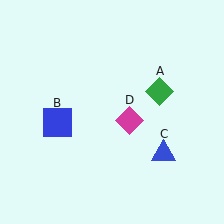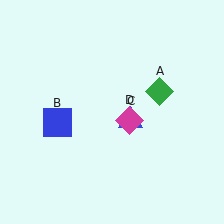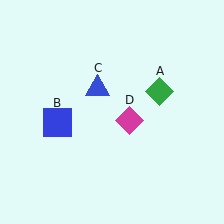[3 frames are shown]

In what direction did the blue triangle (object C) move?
The blue triangle (object C) moved up and to the left.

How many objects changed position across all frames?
1 object changed position: blue triangle (object C).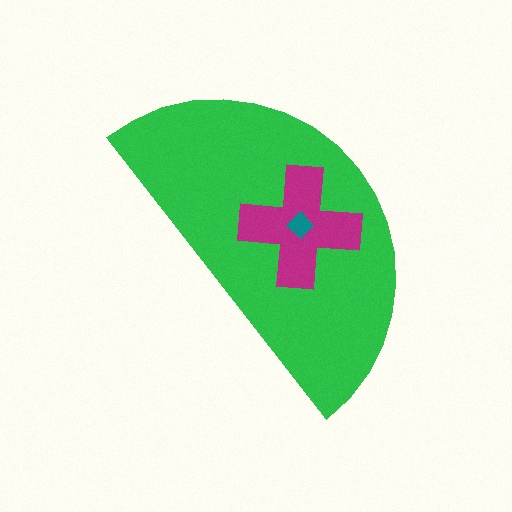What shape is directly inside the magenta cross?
The teal diamond.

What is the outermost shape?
The green semicircle.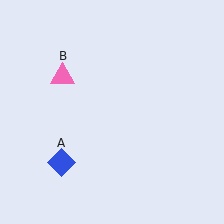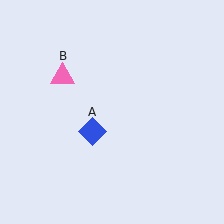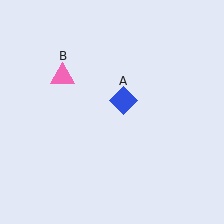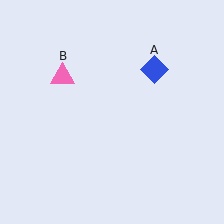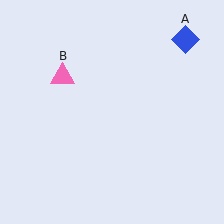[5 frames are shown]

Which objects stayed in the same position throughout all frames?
Pink triangle (object B) remained stationary.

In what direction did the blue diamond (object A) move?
The blue diamond (object A) moved up and to the right.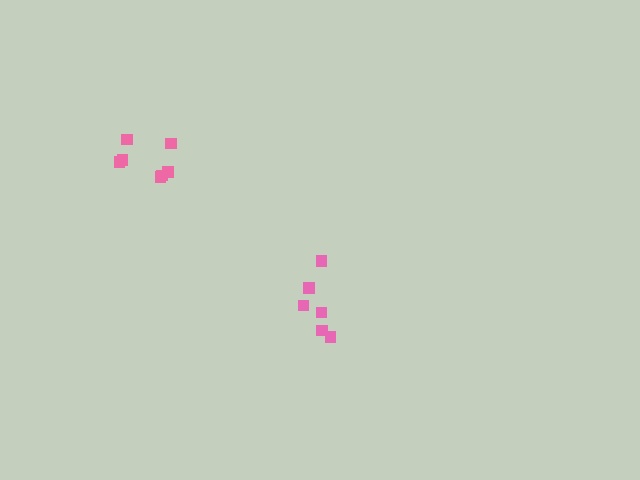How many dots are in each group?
Group 1: 7 dots, Group 2: 6 dots (13 total).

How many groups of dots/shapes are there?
There are 2 groups.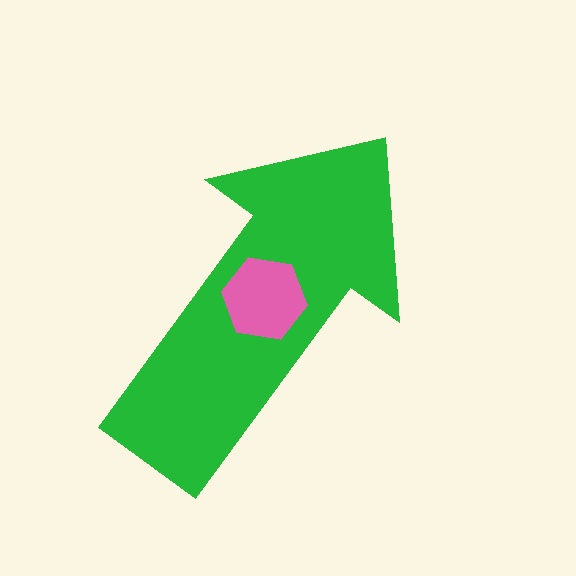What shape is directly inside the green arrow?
The pink hexagon.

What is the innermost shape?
The pink hexagon.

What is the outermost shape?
The green arrow.